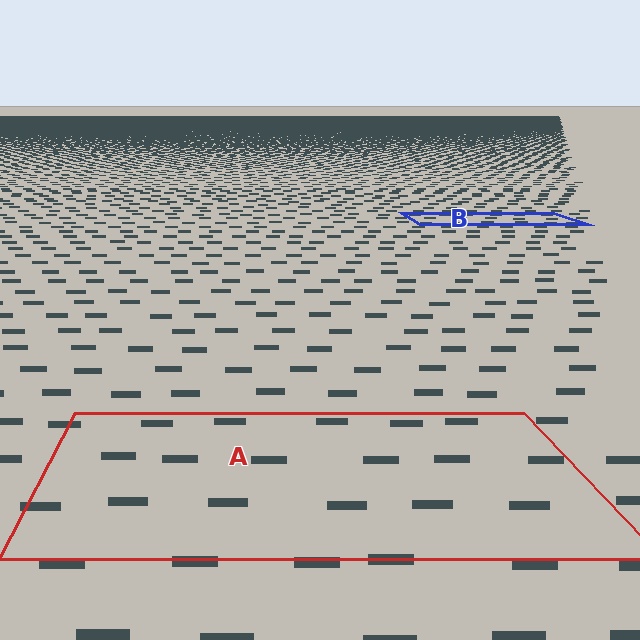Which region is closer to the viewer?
Region A is closer. The texture elements there are larger and more spread out.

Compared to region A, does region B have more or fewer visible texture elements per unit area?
Region B has more texture elements per unit area — they are packed more densely because it is farther away.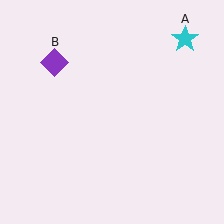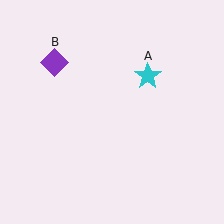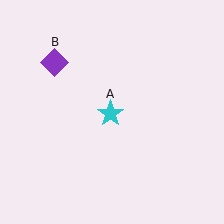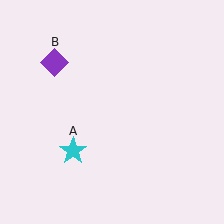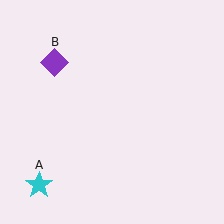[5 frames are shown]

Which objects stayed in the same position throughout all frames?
Purple diamond (object B) remained stationary.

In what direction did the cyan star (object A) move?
The cyan star (object A) moved down and to the left.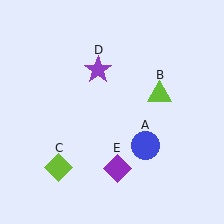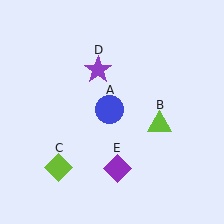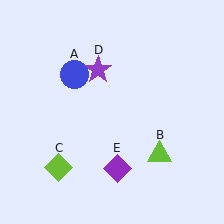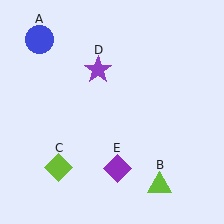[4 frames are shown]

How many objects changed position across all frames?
2 objects changed position: blue circle (object A), lime triangle (object B).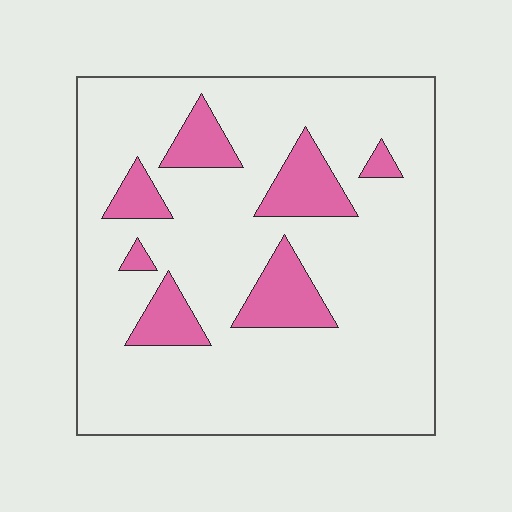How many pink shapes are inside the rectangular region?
7.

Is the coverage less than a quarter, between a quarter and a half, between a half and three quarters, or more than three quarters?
Less than a quarter.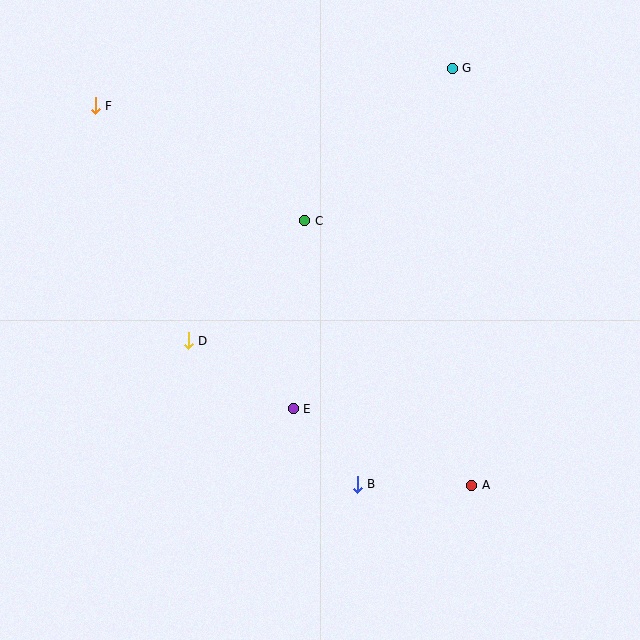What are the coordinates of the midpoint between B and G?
The midpoint between B and G is at (405, 276).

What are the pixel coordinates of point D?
Point D is at (188, 341).